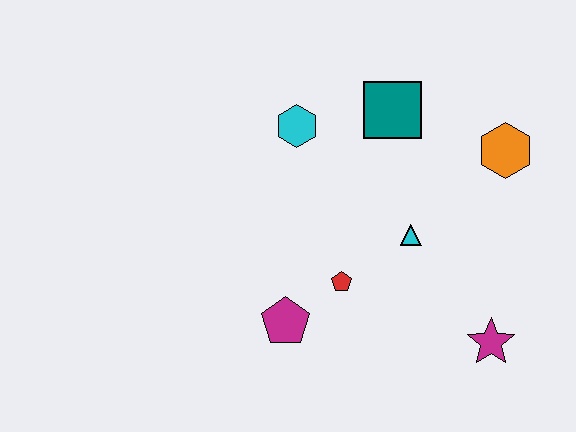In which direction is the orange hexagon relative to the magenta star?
The orange hexagon is above the magenta star.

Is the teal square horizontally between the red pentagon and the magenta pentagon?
No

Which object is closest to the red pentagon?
The magenta pentagon is closest to the red pentagon.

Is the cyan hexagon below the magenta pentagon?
No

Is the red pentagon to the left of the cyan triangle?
Yes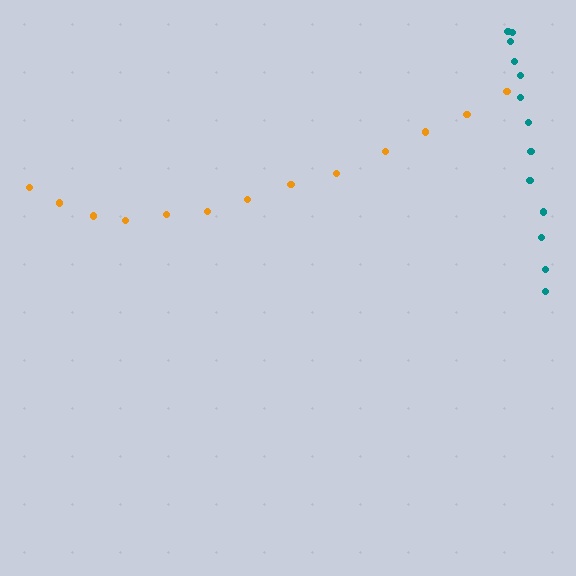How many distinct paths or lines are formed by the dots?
There are 2 distinct paths.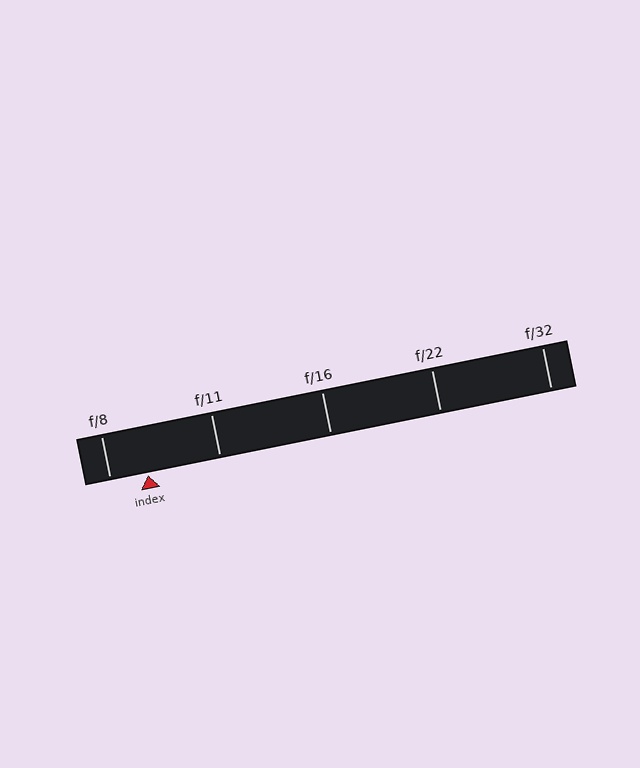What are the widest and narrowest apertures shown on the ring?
The widest aperture shown is f/8 and the narrowest is f/32.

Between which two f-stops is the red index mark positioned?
The index mark is between f/8 and f/11.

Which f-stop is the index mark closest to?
The index mark is closest to f/8.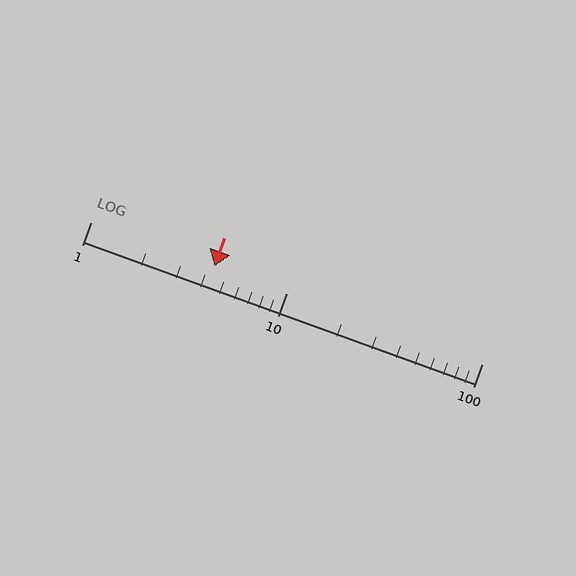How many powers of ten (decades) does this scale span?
The scale spans 2 decades, from 1 to 100.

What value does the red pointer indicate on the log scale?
The pointer indicates approximately 4.3.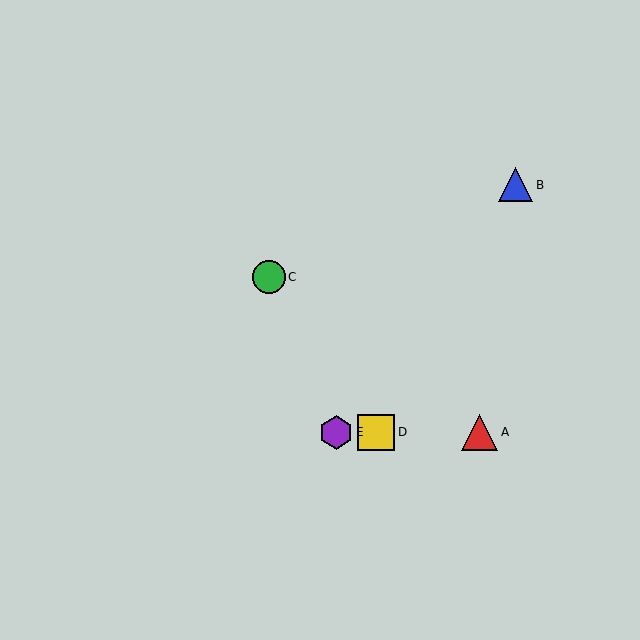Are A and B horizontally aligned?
No, A is at y≈432 and B is at y≈185.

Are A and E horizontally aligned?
Yes, both are at y≈432.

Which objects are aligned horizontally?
Objects A, D, E are aligned horizontally.